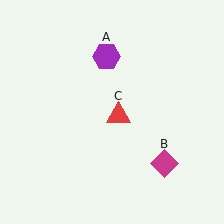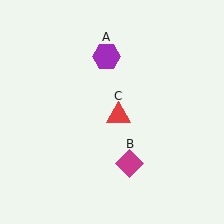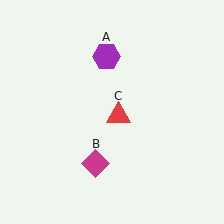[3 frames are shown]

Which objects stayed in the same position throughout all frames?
Purple hexagon (object A) and red triangle (object C) remained stationary.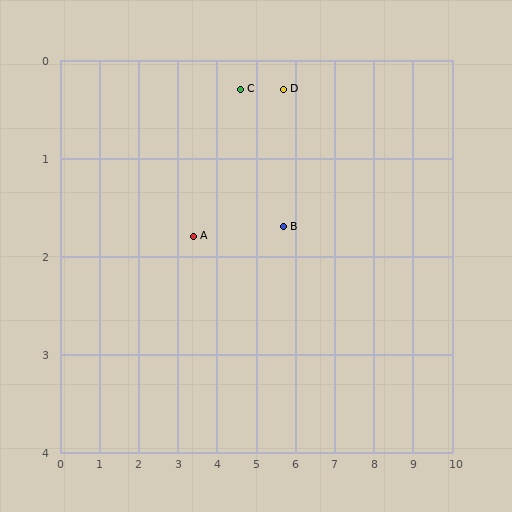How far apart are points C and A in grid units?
Points C and A are about 1.9 grid units apart.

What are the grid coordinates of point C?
Point C is at approximately (4.6, 0.3).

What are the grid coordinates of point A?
Point A is at approximately (3.4, 1.8).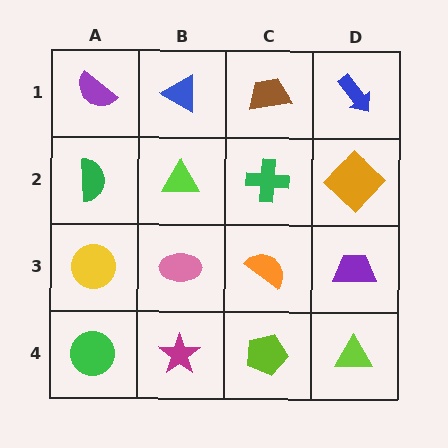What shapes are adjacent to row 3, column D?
An orange diamond (row 2, column D), a lime triangle (row 4, column D), an orange semicircle (row 3, column C).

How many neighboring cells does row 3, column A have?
3.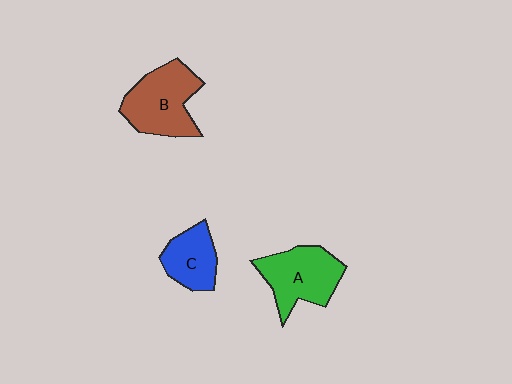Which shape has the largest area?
Shape B (brown).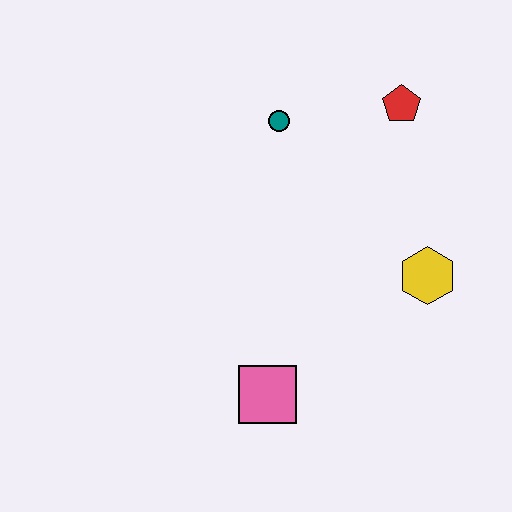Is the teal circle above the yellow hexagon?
Yes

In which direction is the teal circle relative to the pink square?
The teal circle is above the pink square.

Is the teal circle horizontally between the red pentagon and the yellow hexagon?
No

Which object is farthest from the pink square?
The red pentagon is farthest from the pink square.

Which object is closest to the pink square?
The yellow hexagon is closest to the pink square.